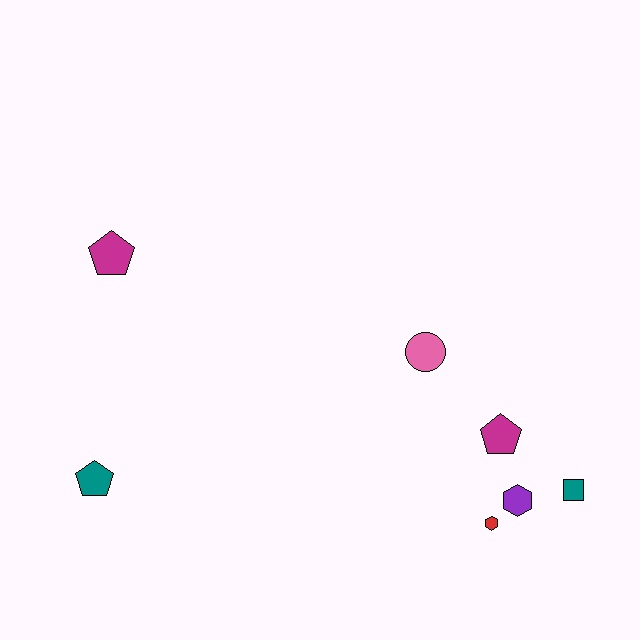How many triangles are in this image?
There are no triangles.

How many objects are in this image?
There are 7 objects.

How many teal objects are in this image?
There are 2 teal objects.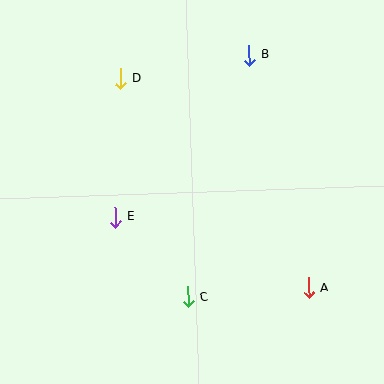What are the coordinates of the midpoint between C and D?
The midpoint between C and D is at (154, 188).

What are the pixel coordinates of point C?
Point C is at (188, 297).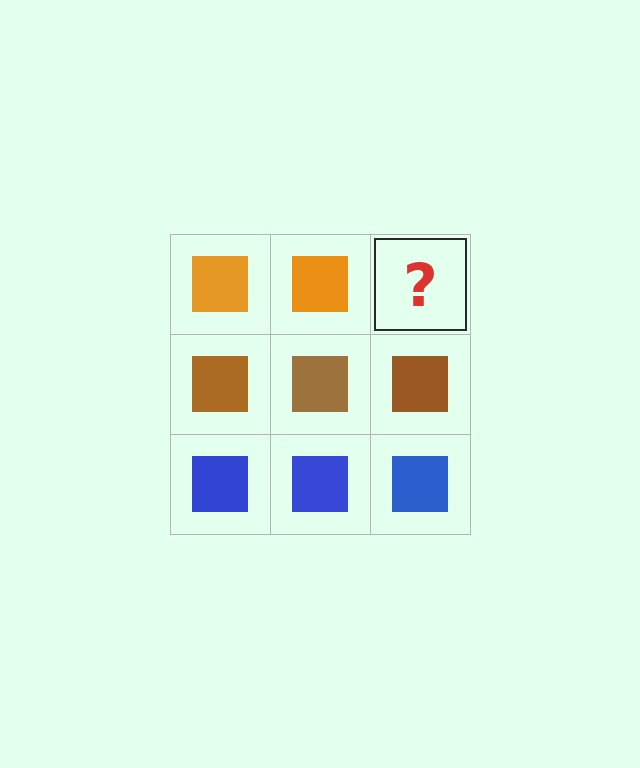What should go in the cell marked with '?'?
The missing cell should contain an orange square.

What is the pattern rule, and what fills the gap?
The rule is that each row has a consistent color. The gap should be filled with an orange square.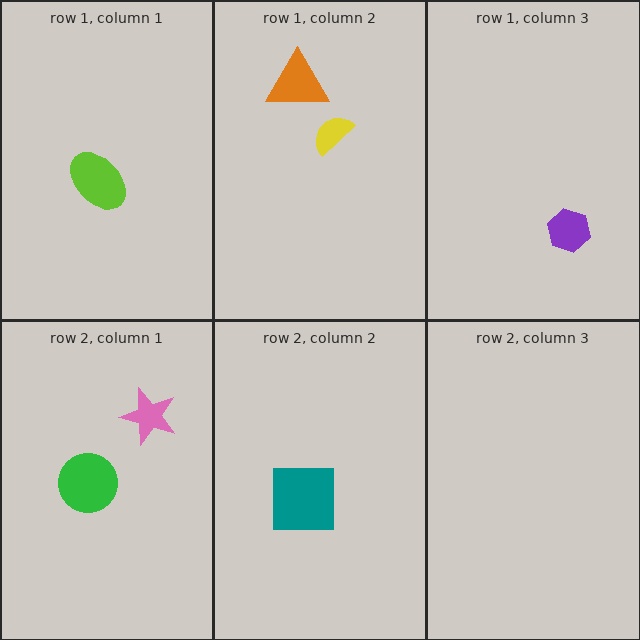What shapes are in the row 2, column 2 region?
The teal square.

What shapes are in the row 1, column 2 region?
The orange triangle, the yellow semicircle.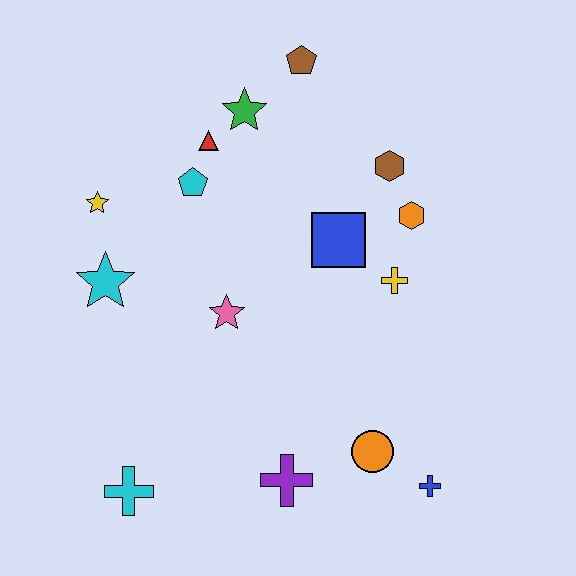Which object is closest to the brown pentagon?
The green star is closest to the brown pentagon.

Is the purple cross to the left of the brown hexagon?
Yes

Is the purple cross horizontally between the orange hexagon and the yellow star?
Yes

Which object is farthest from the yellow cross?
The cyan cross is farthest from the yellow cross.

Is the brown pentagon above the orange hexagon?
Yes